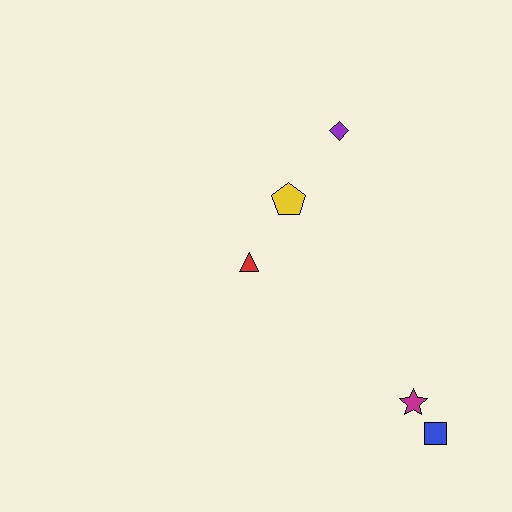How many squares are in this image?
There is 1 square.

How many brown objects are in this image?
There are no brown objects.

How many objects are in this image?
There are 5 objects.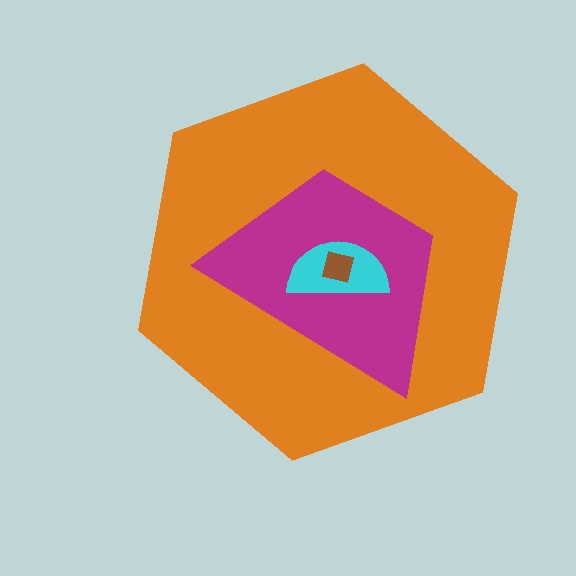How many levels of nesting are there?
4.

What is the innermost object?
The brown square.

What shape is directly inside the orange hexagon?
The magenta trapezoid.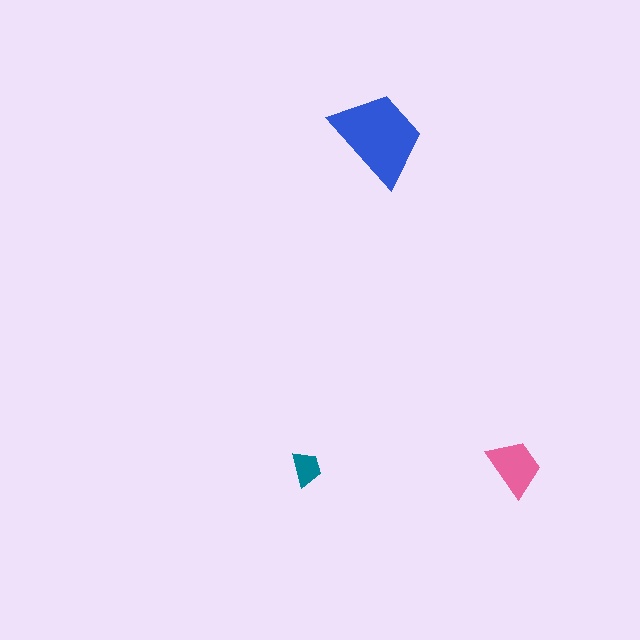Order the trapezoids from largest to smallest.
the blue one, the pink one, the teal one.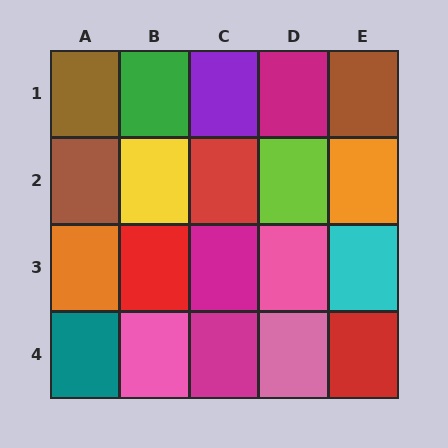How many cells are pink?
3 cells are pink.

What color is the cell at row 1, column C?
Purple.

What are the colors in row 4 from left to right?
Teal, pink, magenta, pink, red.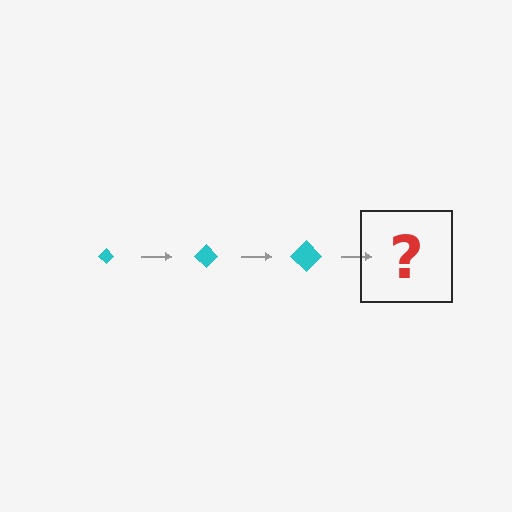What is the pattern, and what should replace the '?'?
The pattern is that the diamond gets progressively larger each step. The '?' should be a cyan diamond, larger than the previous one.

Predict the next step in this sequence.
The next step is a cyan diamond, larger than the previous one.